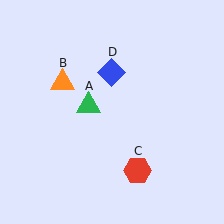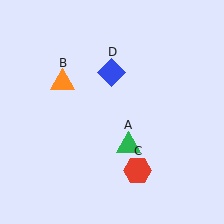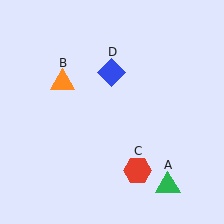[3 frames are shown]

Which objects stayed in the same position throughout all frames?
Orange triangle (object B) and red hexagon (object C) and blue diamond (object D) remained stationary.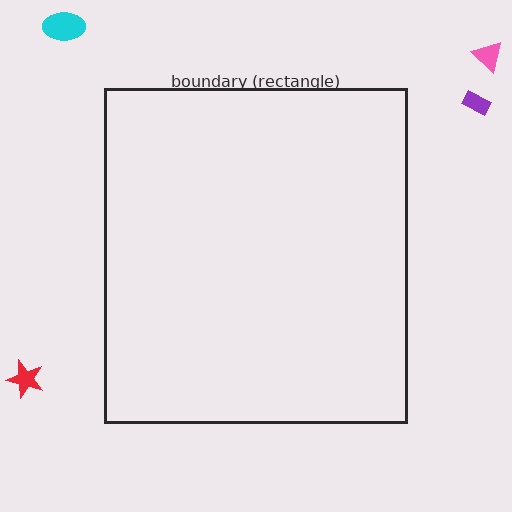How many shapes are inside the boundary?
0 inside, 4 outside.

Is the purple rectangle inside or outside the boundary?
Outside.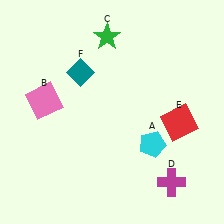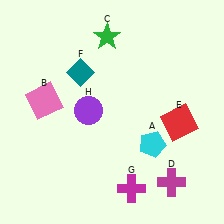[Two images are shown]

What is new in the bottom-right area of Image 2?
A magenta cross (G) was added in the bottom-right area of Image 2.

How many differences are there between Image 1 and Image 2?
There are 2 differences between the two images.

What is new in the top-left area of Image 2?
A purple circle (H) was added in the top-left area of Image 2.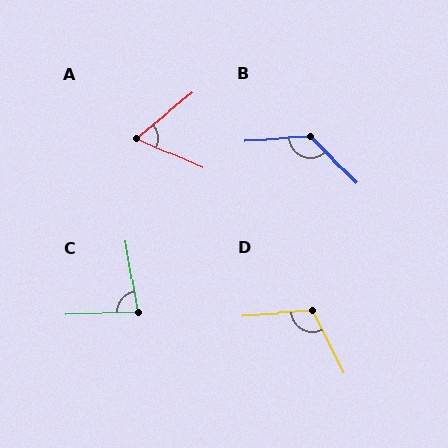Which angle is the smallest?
A, at approximately 63 degrees.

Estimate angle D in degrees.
Approximately 113 degrees.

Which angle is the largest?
B, at approximately 132 degrees.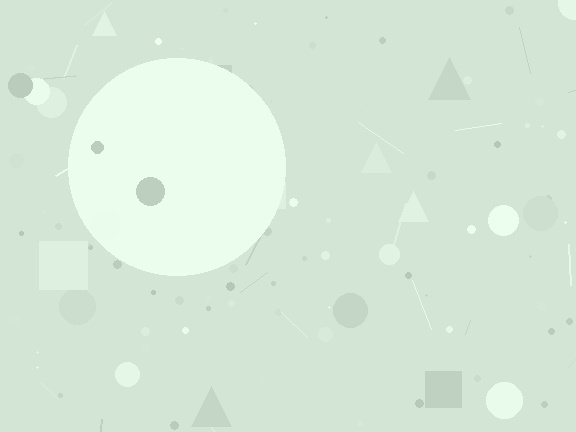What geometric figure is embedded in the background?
A circle is embedded in the background.